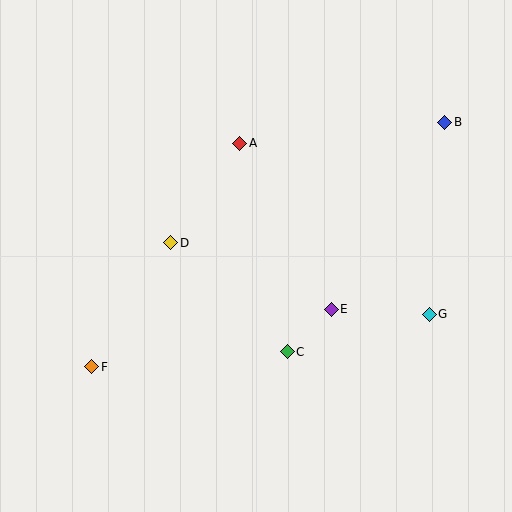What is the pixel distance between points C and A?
The distance between C and A is 214 pixels.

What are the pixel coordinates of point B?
Point B is at (445, 122).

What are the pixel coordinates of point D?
Point D is at (171, 243).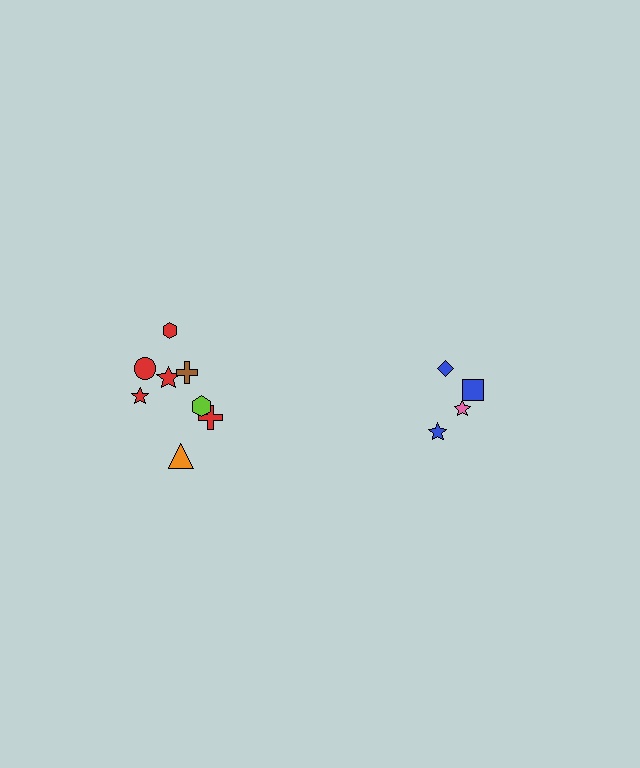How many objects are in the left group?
There are 8 objects.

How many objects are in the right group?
There are 4 objects.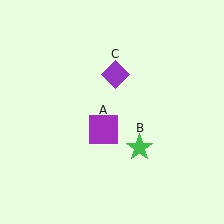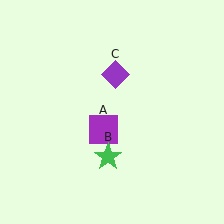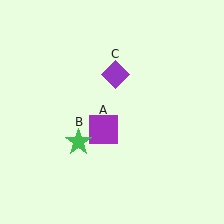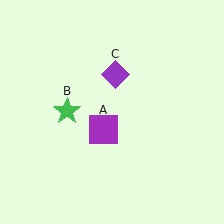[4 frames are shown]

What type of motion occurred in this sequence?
The green star (object B) rotated clockwise around the center of the scene.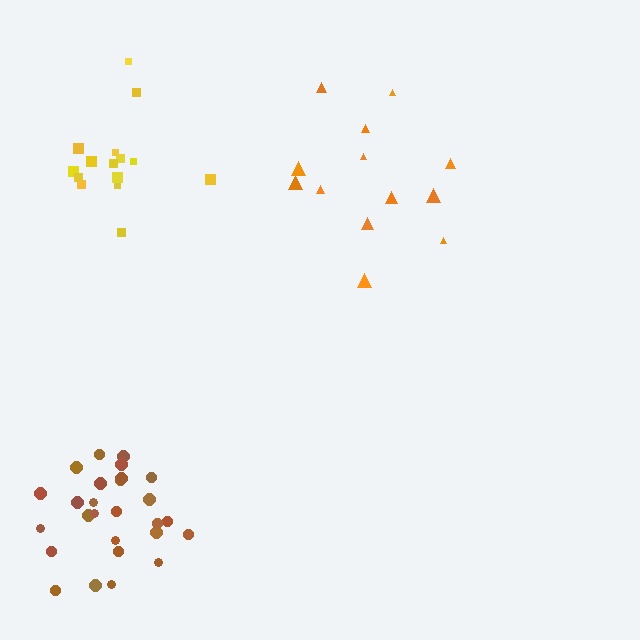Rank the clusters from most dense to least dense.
brown, yellow, orange.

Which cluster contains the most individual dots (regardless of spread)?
Brown (27).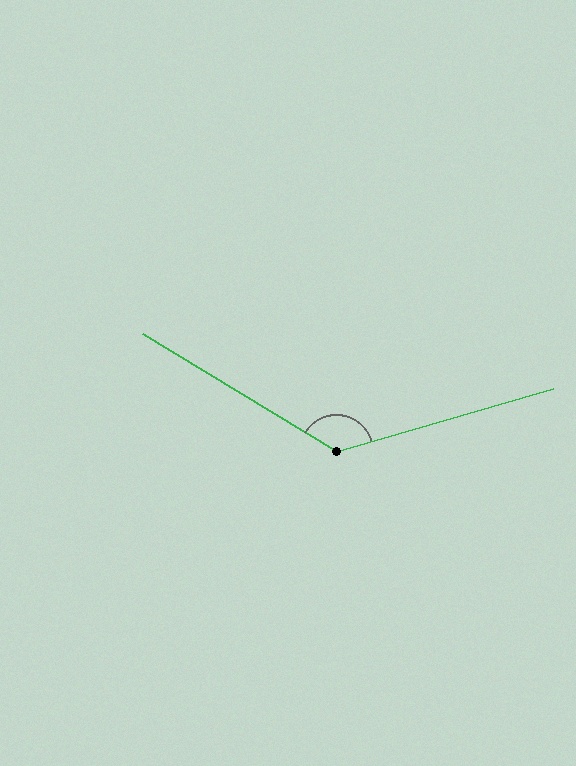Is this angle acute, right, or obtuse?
It is obtuse.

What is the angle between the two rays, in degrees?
Approximately 133 degrees.